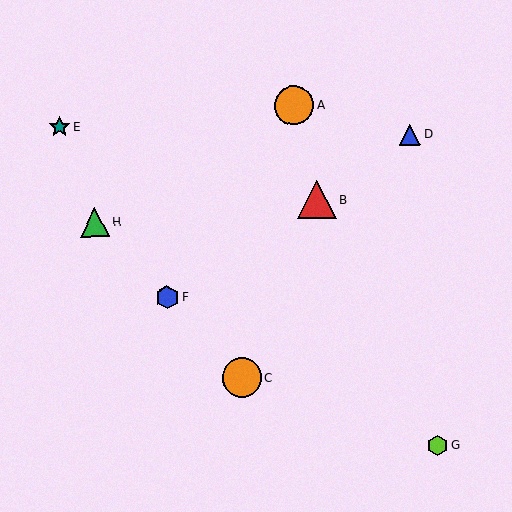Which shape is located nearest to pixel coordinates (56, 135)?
The teal star (labeled E) at (60, 127) is nearest to that location.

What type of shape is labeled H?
Shape H is a green triangle.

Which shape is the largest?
The orange circle (labeled A) is the largest.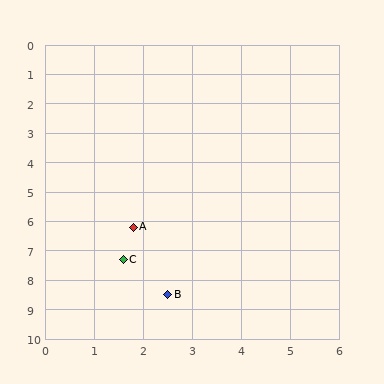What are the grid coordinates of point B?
Point B is at approximately (2.5, 8.5).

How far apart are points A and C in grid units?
Points A and C are about 1.1 grid units apart.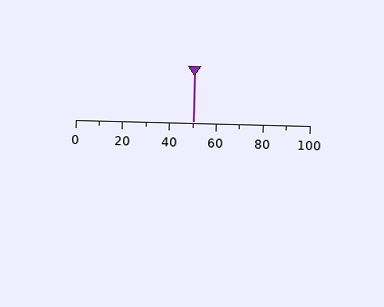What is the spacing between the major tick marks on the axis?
The major ticks are spaced 20 apart.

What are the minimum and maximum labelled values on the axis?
The axis runs from 0 to 100.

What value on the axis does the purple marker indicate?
The marker indicates approximately 50.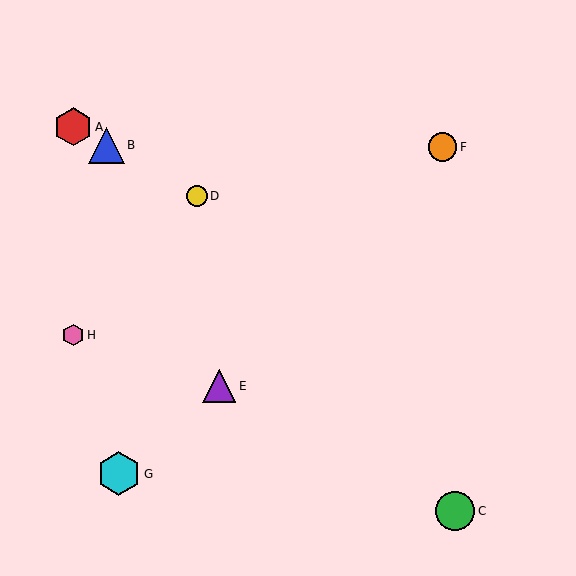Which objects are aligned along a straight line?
Objects A, B, D are aligned along a straight line.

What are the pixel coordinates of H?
Object H is at (73, 335).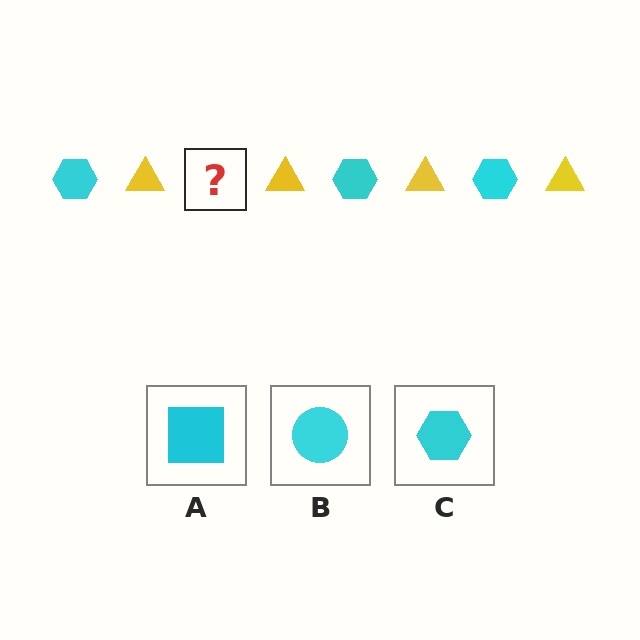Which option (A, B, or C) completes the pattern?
C.